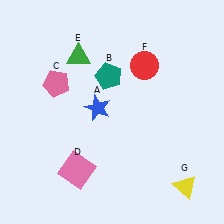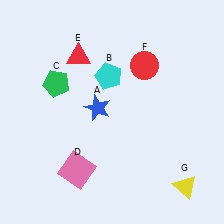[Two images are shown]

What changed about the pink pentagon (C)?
In Image 1, C is pink. In Image 2, it changed to green.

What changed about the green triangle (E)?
In Image 1, E is green. In Image 2, it changed to red.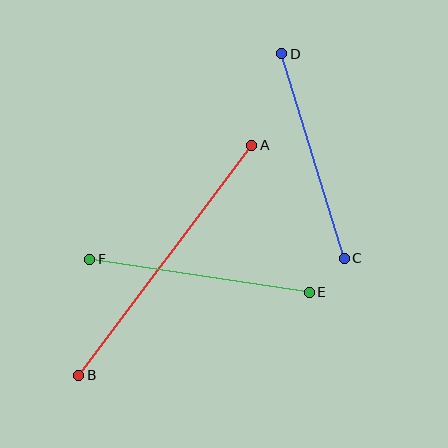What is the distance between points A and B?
The distance is approximately 288 pixels.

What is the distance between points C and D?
The distance is approximately 214 pixels.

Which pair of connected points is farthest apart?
Points A and B are farthest apart.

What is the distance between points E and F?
The distance is approximately 222 pixels.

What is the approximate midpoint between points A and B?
The midpoint is at approximately (165, 260) pixels.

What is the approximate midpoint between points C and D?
The midpoint is at approximately (313, 156) pixels.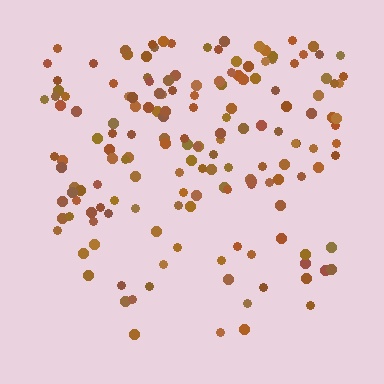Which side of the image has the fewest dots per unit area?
The bottom.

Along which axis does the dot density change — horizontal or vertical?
Vertical.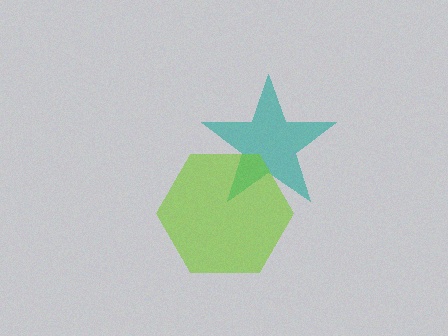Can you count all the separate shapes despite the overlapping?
Yes, there are 2 separate shapes.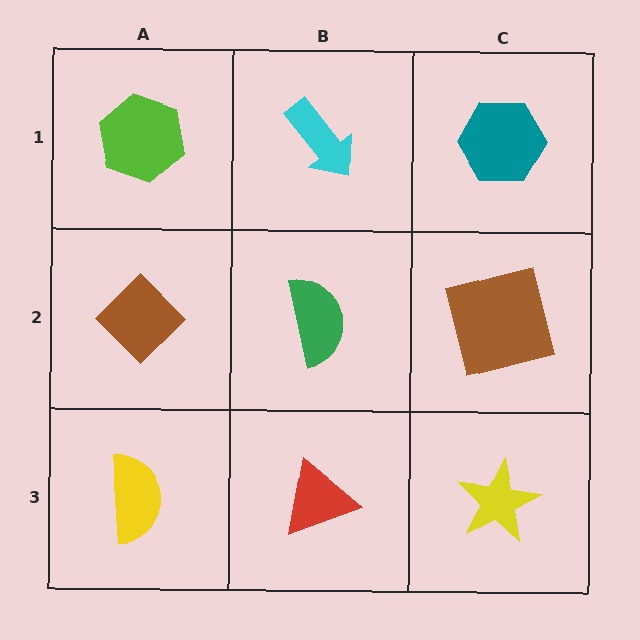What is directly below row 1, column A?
A brown diamond.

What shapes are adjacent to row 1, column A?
A brown diamond (row 2, column A), a cyan arrow (row 1, column B).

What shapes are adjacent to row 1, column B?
A green semicircle (row 2, column B), a lime hexagon (row 1, column A), a teal hexagon (row 1, column C).